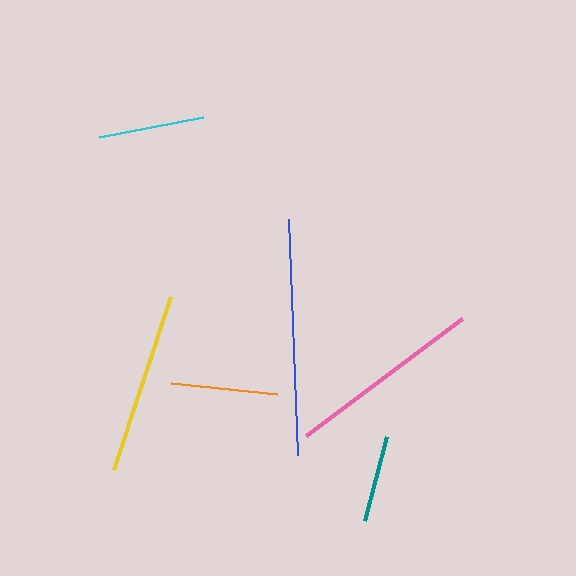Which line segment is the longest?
The blue line is the longest at approximately 236 pixels.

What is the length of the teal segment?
The teal segment is approximately 88 pixels long.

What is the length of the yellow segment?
The yellow segment is approximately 182 pixels long.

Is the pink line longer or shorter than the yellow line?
The pink line is longer than the yellow line.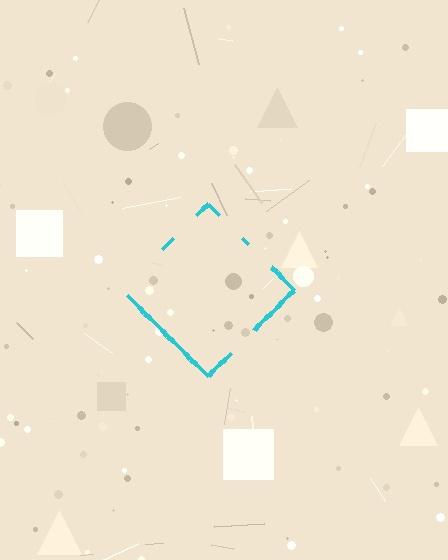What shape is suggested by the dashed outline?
The dashed outline suggests a diamond.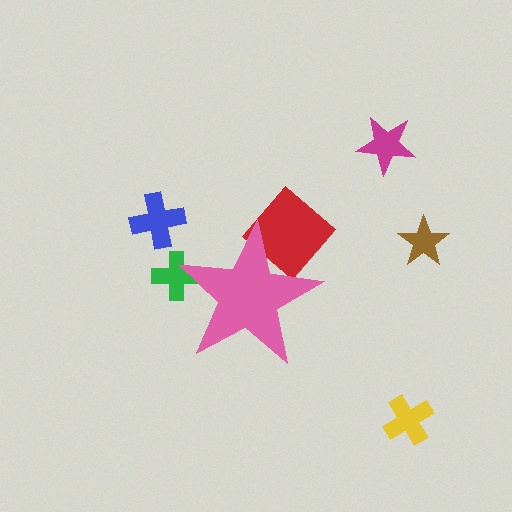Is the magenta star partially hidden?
No, the magenta star is fully visible.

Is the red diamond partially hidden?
Yes, the red diamond is partially hidden behind the pink star.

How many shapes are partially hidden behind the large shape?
2 shapes are partially hidden.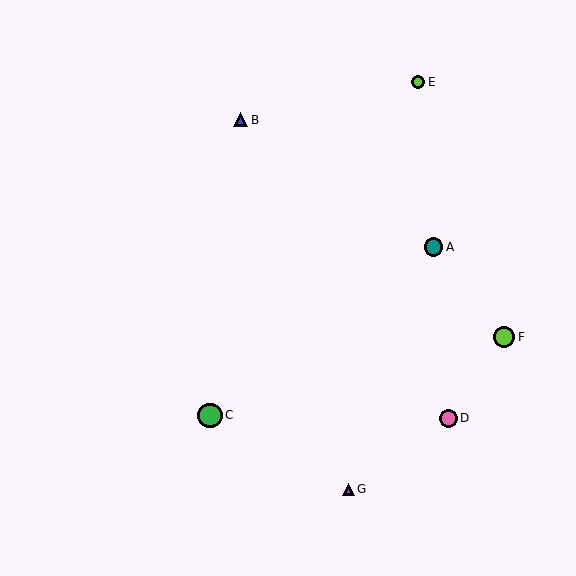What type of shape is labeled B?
Shape B is a blue triangle.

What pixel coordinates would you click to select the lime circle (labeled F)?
Click at (504, 337) to select the lime circle F.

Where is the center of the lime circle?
The center of the lime circle is at (504, 337).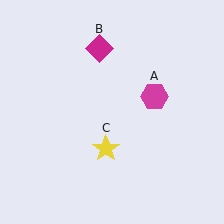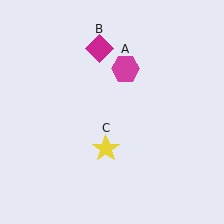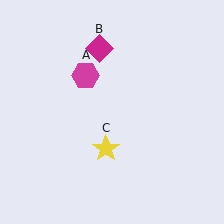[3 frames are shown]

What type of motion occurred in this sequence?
The magenta hexagon (object A) rotated counterclockwise around the center of the scene.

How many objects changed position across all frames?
1 object changed position: magenta hexagon (object A).